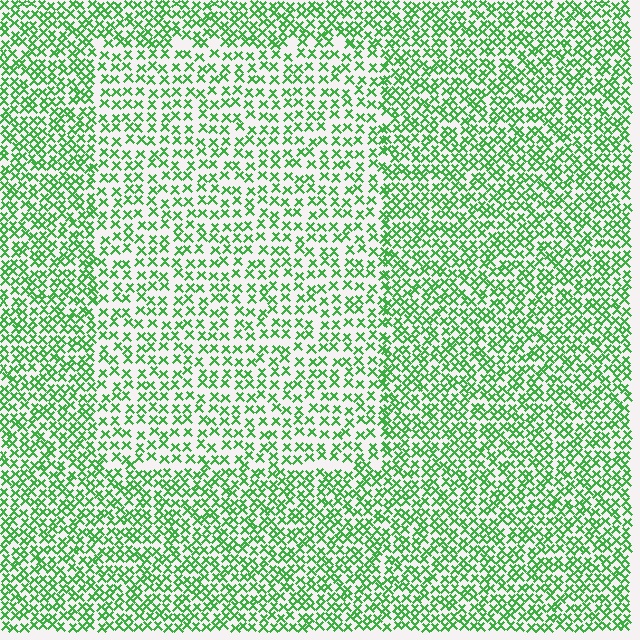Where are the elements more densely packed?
The elements are more densely packed outside the rectangle boundary.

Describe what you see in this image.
The image contains small green elements arranged at two different densities. A rectangle-shaped region is visible where the elements are less densely packed than the surrounding area.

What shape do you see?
I see a rectangle.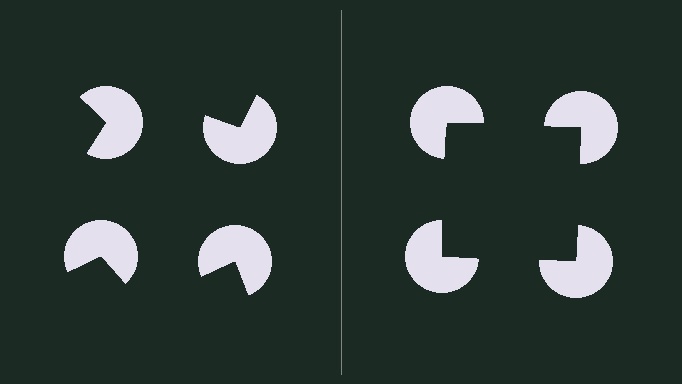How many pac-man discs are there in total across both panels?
8 — 4 on each side.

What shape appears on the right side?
An illusory square.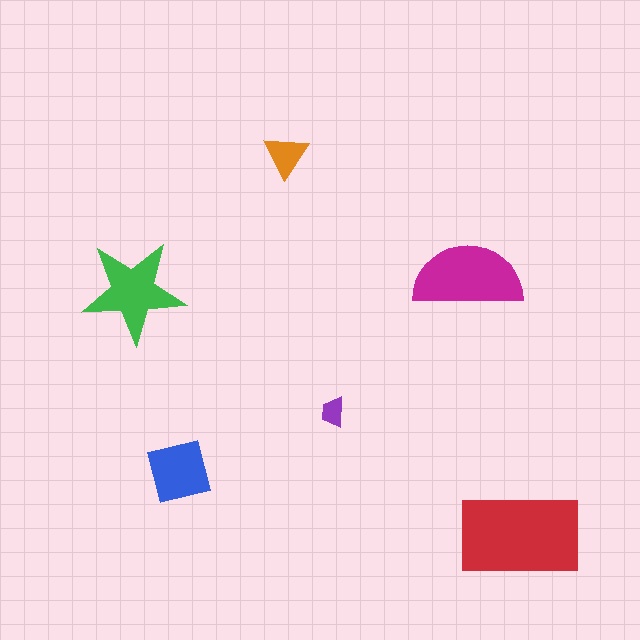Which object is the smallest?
The purple trapezoid.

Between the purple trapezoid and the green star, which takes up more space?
The green star.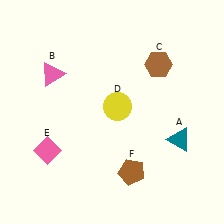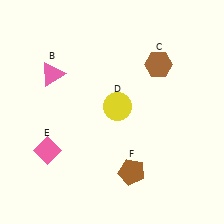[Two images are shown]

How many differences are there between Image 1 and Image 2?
There is 1 difference between the two images.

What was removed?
The teal triangle (A) was removed in Image 2.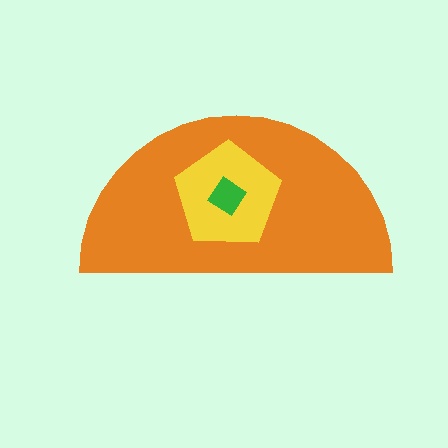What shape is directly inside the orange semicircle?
The yellow pentagon.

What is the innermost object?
The green diamond.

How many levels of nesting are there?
3.